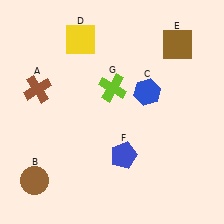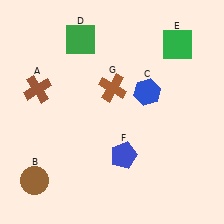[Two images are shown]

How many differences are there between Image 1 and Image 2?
There are 3 differences between the two images.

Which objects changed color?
D changed from yellow to green. E changed from brown to green. G changed from lime to brown.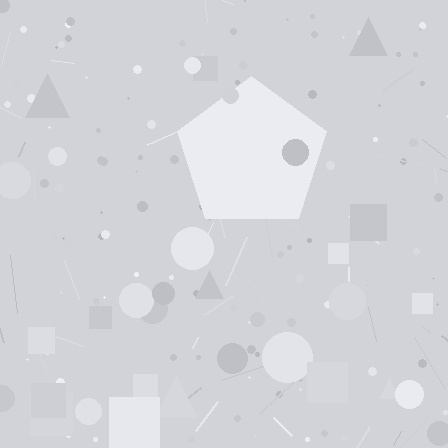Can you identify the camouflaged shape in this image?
The camouflaged shape is a pentagon.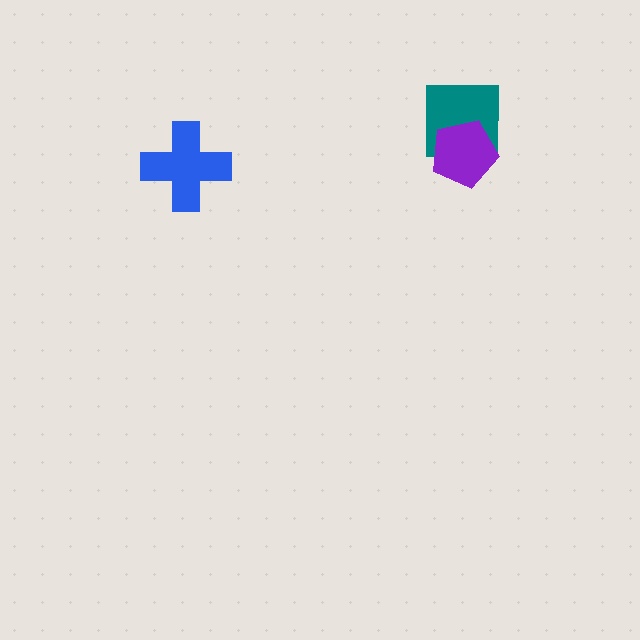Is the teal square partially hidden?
Yes, it is partially covered by another shape.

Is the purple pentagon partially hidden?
No, no other shape covers it.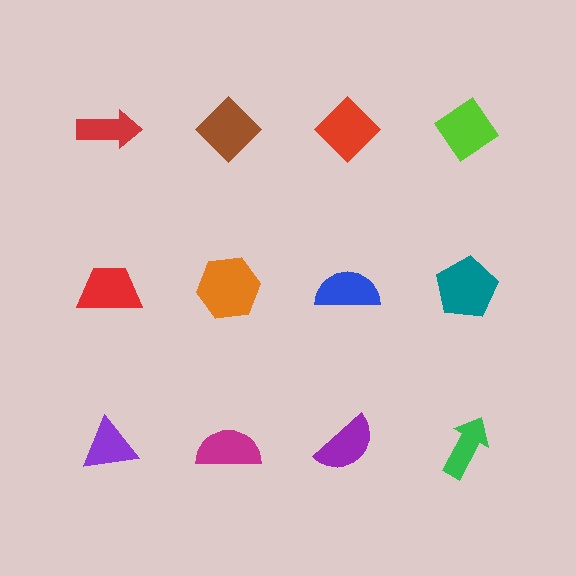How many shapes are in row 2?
4 shapes.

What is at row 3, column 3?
A purple semicircle.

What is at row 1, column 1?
A red arrow.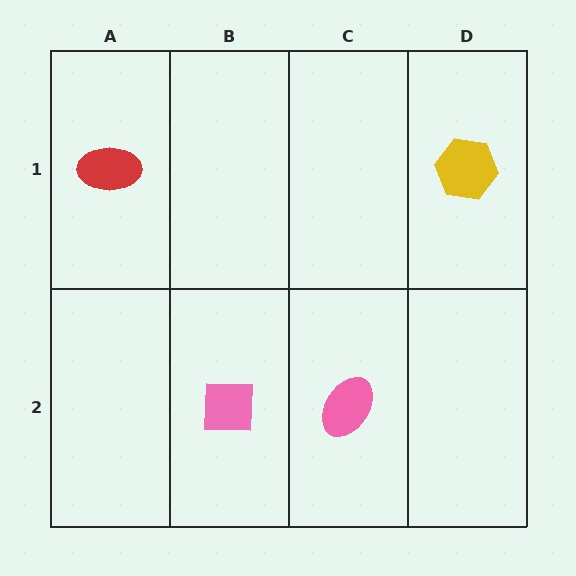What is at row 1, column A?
A red ellipse.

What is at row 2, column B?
A pink square.